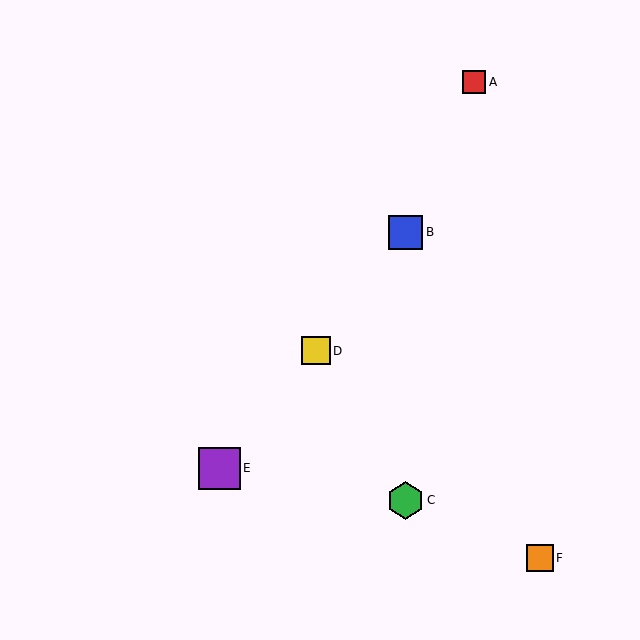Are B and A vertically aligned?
No, B is at x≈406 and A is at x≈474.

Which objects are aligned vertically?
Objects B, C are aligned vertically.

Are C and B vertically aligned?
Yes, both are at x≈406.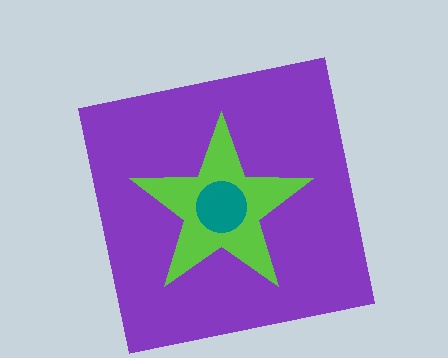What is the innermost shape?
The teal circle.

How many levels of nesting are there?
3.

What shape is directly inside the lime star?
The teal circle.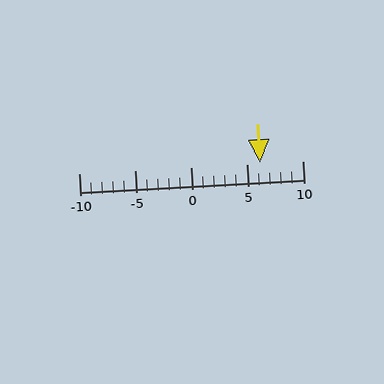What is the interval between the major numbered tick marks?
The major tick marks are spaced 5 units apart.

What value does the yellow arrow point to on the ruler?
The yellow arrow points to approximately 6.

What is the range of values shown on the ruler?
The ruler shows values from -10 to 10.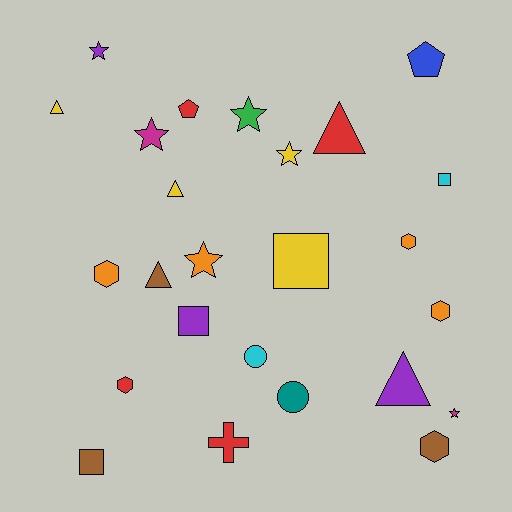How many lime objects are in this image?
There are no lime objects.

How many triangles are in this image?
There are 5 triangles.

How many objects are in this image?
There are 25 objects.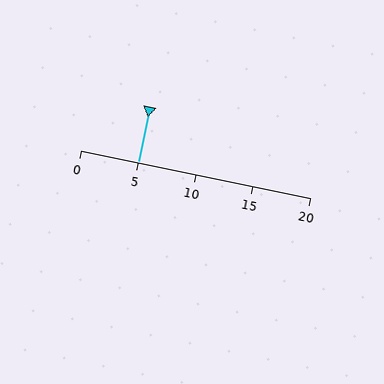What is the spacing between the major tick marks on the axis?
The major ticks are spaced 5 apart.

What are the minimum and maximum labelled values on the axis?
The axis runs from 0 to 20.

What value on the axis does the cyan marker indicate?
The marker indicates approximately 5.